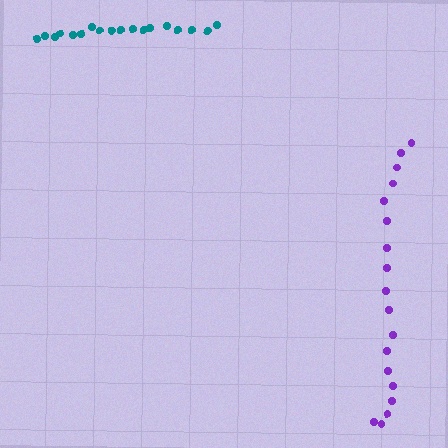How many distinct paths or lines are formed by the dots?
There are 2 distinct paths.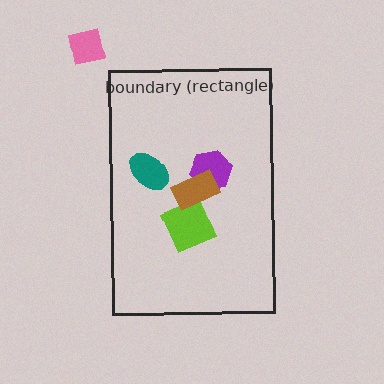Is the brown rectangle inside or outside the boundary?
Inside.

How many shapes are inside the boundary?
5 inside, 1 outside.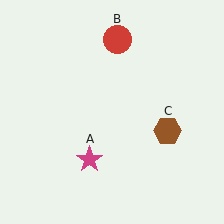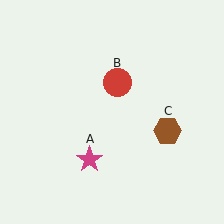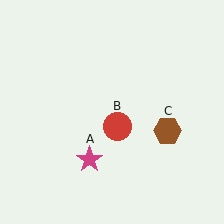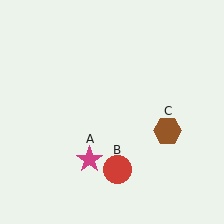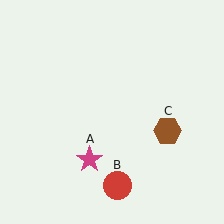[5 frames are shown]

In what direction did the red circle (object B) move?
The red circle (object B) moved down.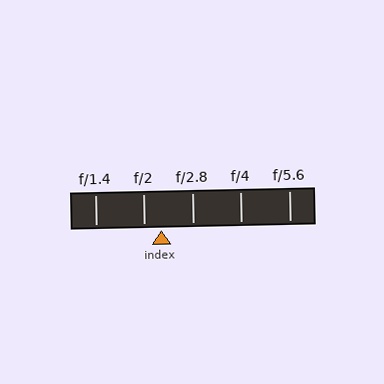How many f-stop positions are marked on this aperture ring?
There are 5 f-stop positions marked.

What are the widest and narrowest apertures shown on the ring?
The widest aperture shown is f/1.4 and the narrowest is f/5.6.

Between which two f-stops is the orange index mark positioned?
The index mark is between f/2 and f/2.8.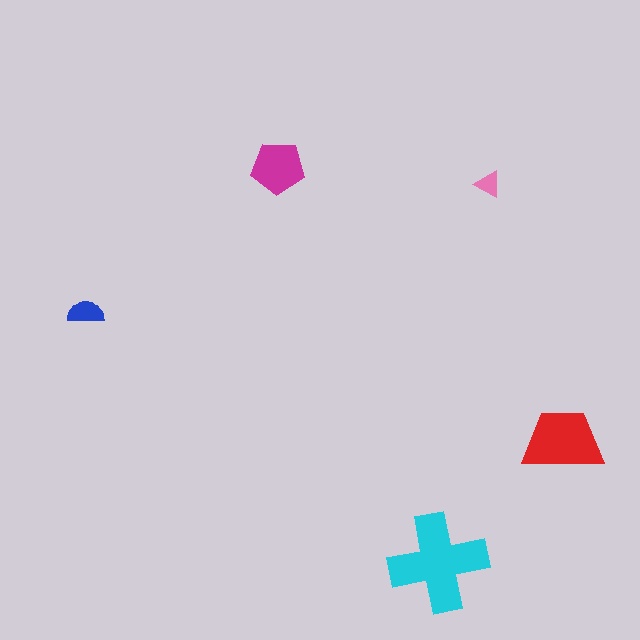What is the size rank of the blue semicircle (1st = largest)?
4th.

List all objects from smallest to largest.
The pink triangle, the blue semicircle, the magenta pentagon, the red trapezoid, the cyan cross.